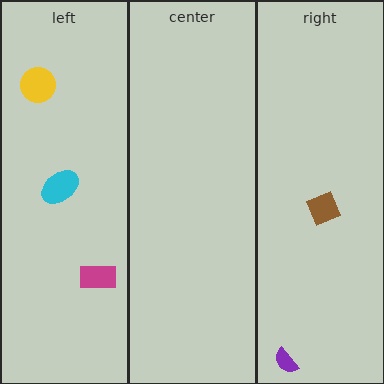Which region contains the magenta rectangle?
The left region.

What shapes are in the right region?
The purple semicircle, the brown diamond.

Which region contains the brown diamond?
The right region.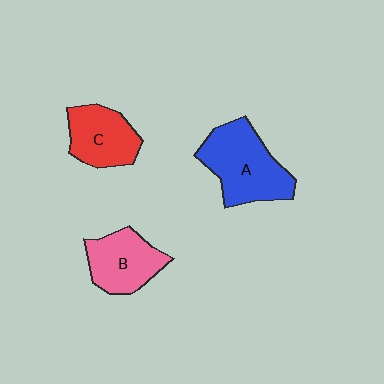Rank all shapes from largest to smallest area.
From largest to smallest: A (blue), B (pink), C (red).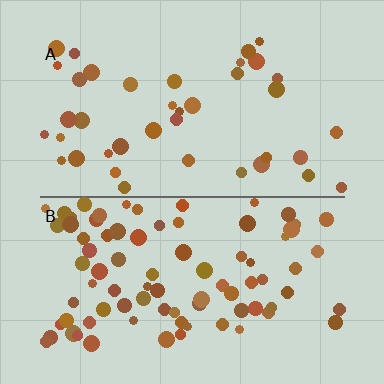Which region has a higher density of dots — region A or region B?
B (the bottom).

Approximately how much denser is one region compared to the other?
Approximately 2.2× — region B over region A.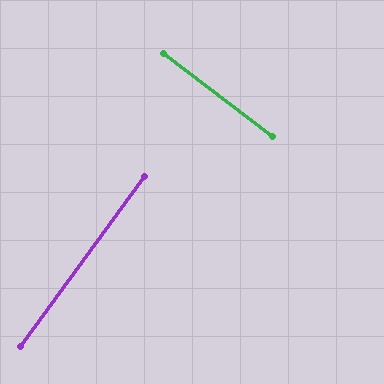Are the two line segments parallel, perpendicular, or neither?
Perpendicular — they meet at approximately 89°.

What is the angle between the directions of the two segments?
Approximately 89 degrees.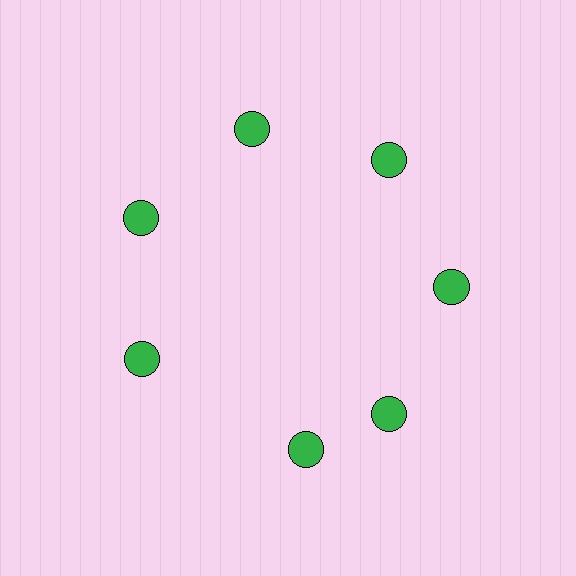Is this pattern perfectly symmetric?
No. The 7 green circles are arranged in a ring, but one element near the 6 o'clock position is rotated out of alignment along the ring, breaking the 7-fold rotational symmetry.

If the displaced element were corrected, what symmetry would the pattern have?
It would have 7-fold rotational symmetry — the pattern would map onto itself every 51 degrees.